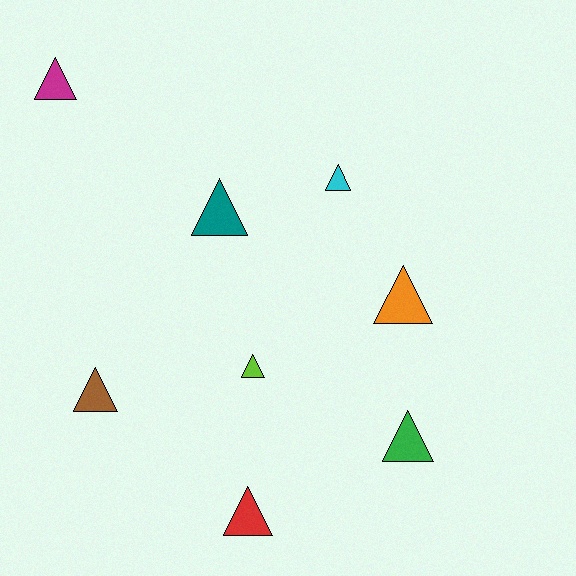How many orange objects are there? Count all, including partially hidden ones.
There is 1 orange object.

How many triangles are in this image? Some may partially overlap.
There are 8 triangles.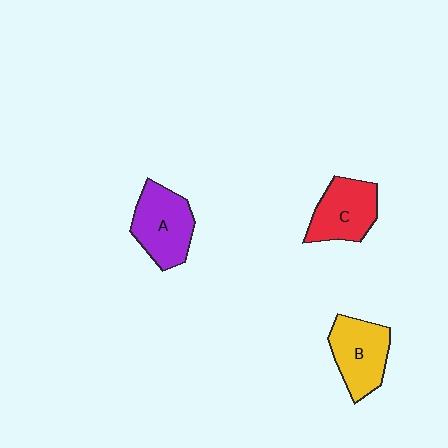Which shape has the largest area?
Shape A (purple).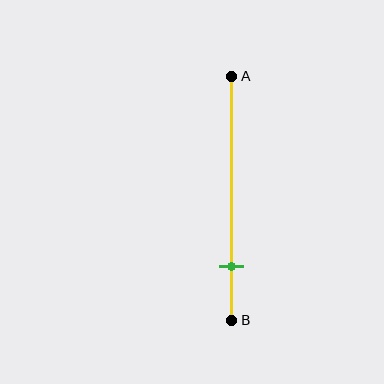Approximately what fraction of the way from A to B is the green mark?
The green mark is approximately 80% of the way from A to B.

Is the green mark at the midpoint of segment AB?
No, the mark is at about 80% from A, not at the 50% midpoint.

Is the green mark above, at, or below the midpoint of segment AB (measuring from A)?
The green mark is below the midpoint of segment AB.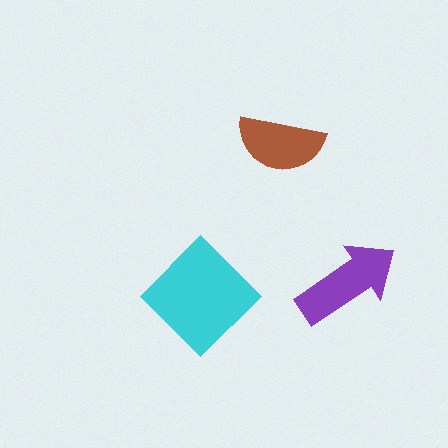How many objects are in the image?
There are 3 objects in the image.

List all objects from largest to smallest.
The cyan diamond, the purple arrow, the brown semicircle.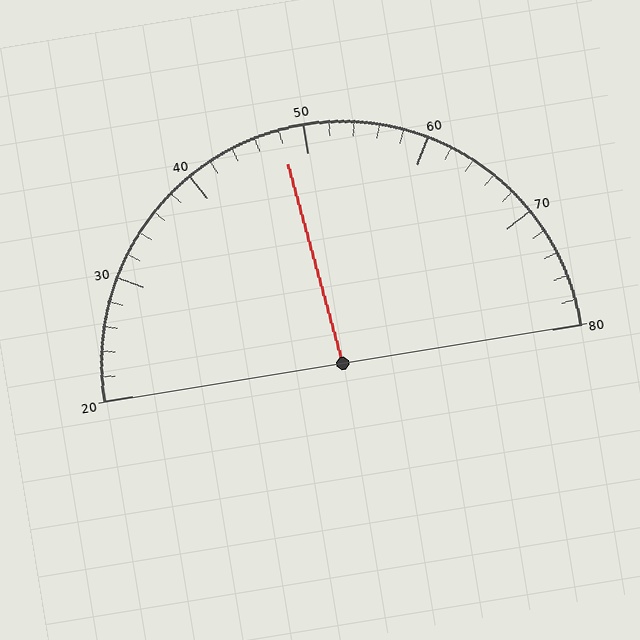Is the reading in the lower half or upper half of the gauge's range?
The reading is in the lower half of the range (20 to 80).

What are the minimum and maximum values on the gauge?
The gauge ranges from 20 to 80.